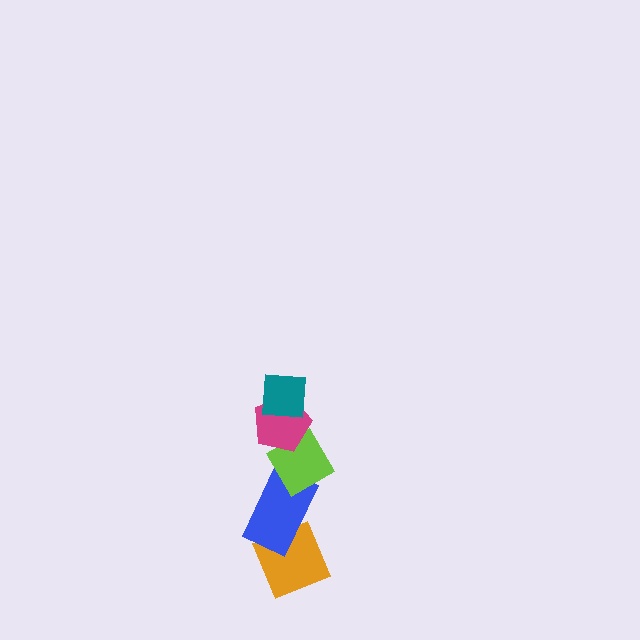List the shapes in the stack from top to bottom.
From top to bottom: the teal square, the magenta pentagon, the lime diamond, the blue rectangle, the orange diamond.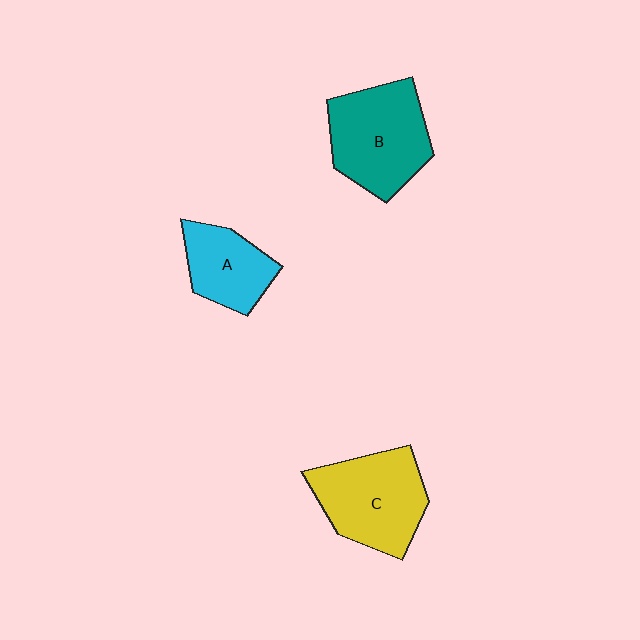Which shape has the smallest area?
Shape A (cyan).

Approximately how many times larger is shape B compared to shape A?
Approximately 1.5 times.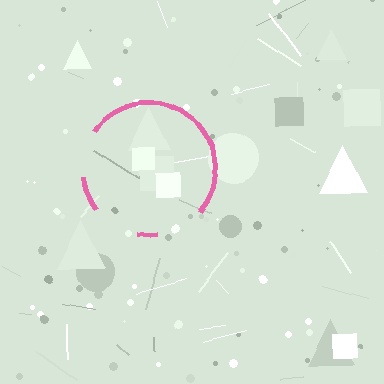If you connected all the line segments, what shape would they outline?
They would outline a circle.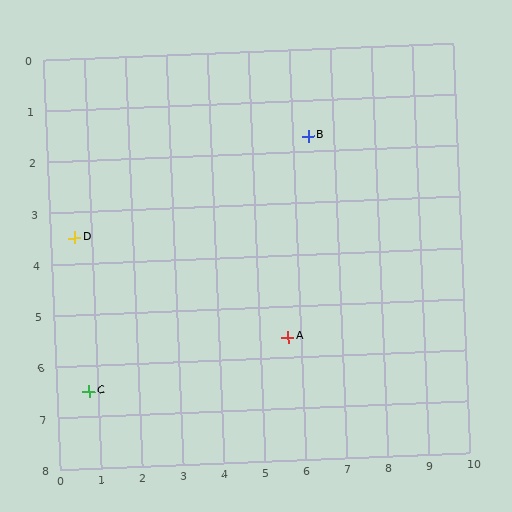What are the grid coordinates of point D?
Point D is at approximately (0.6, 3.5).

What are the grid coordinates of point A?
Point A is at approximately (5.7, 5.6).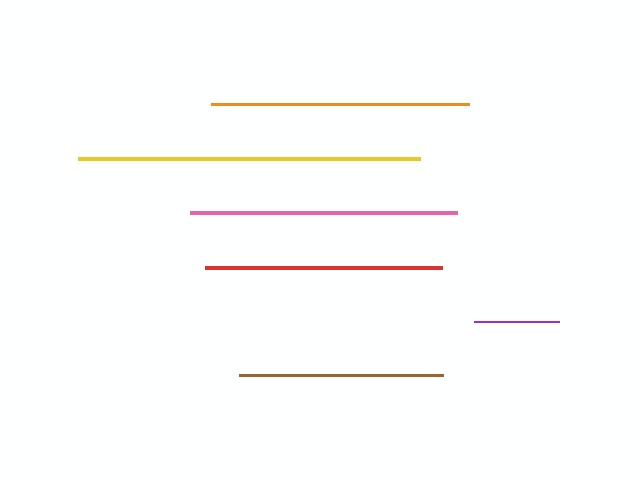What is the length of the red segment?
The red segment is approximately 237 pixels long.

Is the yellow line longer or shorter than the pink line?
The yellow line is longer than the pink line.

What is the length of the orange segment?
The orange segment is approximately 258 pixels long.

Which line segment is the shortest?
The purple line is the shortest at approximately 85 pixels.